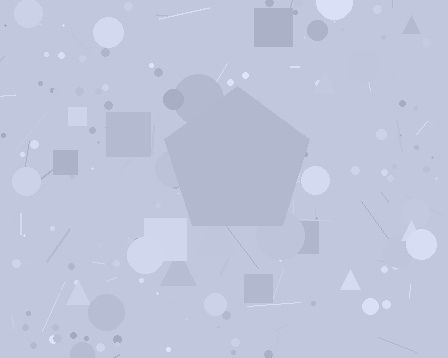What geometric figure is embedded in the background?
A pentagon is embedded in the background.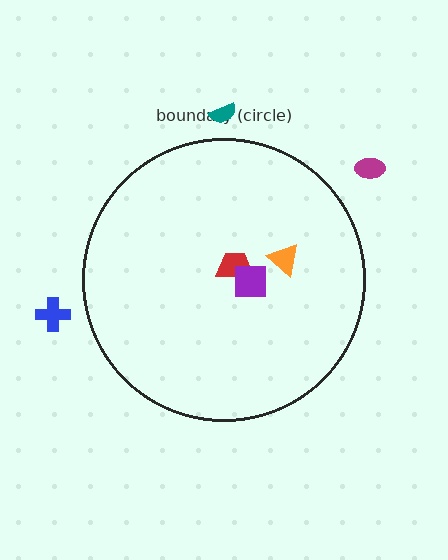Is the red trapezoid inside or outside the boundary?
Inside.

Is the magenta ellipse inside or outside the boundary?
Outside.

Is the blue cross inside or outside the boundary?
Outside.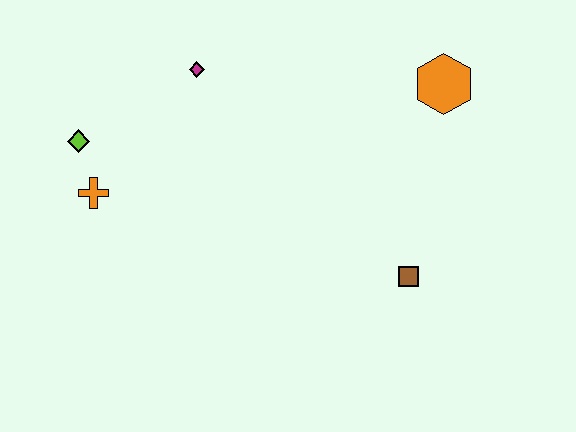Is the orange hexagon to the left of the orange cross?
No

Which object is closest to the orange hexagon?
The brown square is closest to the orange hexagon.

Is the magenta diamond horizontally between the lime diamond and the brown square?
Yes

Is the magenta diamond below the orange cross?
No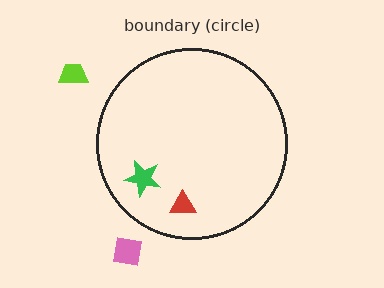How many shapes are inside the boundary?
2 inside, 2 outside.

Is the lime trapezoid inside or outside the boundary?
Outside.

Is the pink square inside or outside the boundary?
Outside.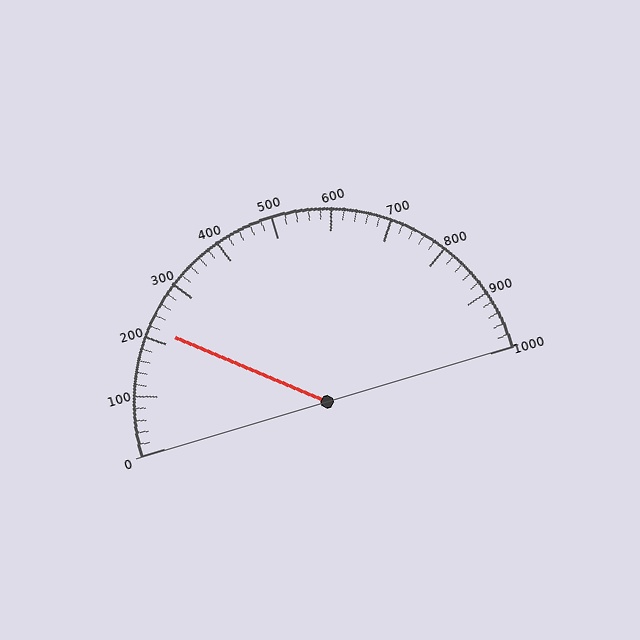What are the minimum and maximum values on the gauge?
The gauge ranges from 0 to 1000.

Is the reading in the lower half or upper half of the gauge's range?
The reading is in the lower half of the range (0 to 1000).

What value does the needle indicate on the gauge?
The needle indicates approximately 220.